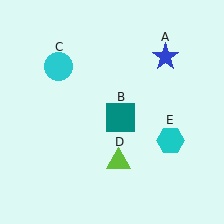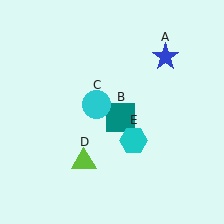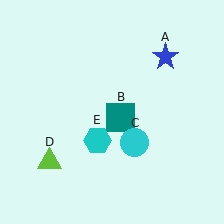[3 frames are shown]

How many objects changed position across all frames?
3 objects changed position: cyan circle (object C), lime triangle (object D), cyan hexagon (object E).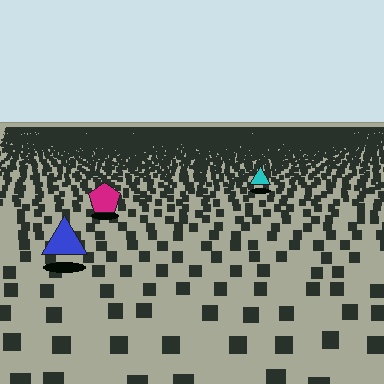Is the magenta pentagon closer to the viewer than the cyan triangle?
Yes. The magenta pentagon is closer — you can tell from the texture gradient: the ground texture is coarser near it.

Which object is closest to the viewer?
The blue triangle is closest. The texture marks near it are larger and more spread out.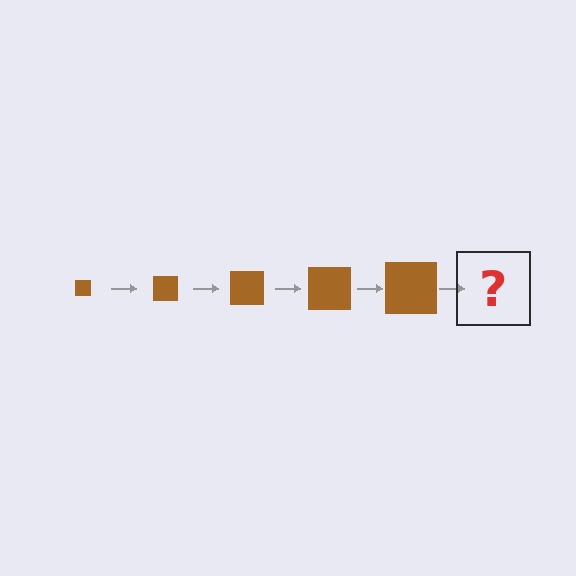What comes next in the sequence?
The next element should be a brown square, larger than the previous one.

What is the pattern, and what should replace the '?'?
The pattern is that the square gets progressively larger each step. The '?' should be a brown square, larger than the previous one.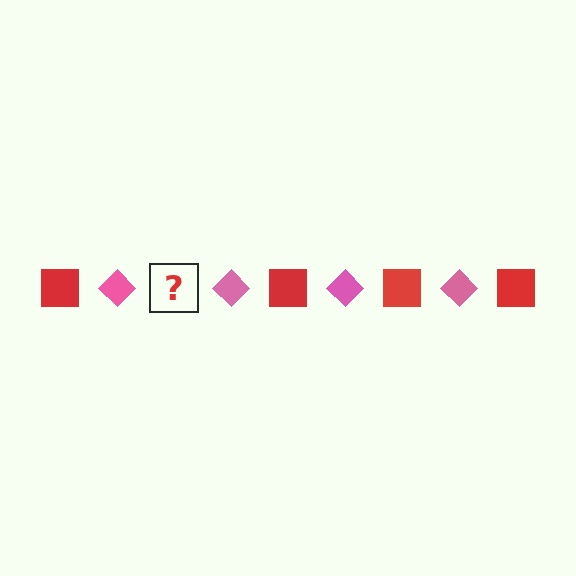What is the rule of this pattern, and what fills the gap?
The rule is that the pattern alternates between red square and pink diamond. The gap should be filled with a red square.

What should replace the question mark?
The question mark should be replaced with a red square.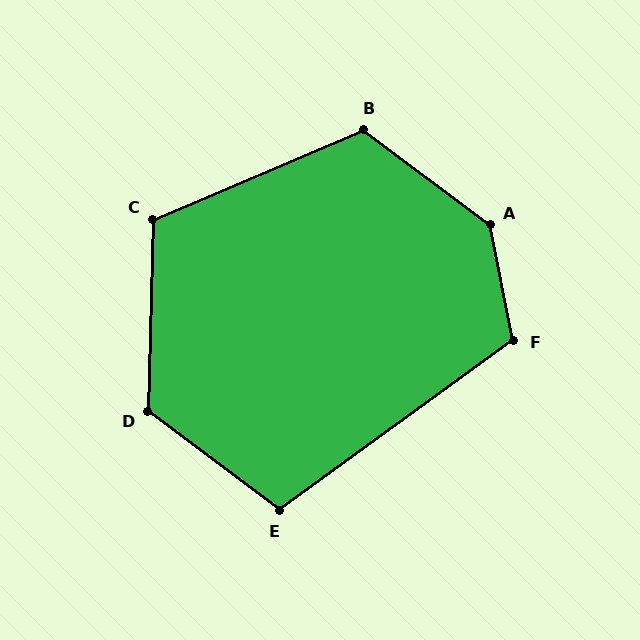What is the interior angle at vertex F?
Approximately 114 degrees (obtuse).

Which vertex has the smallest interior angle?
E, at approximately 107 degrees.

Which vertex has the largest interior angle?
A, at approximately 138 degrees.